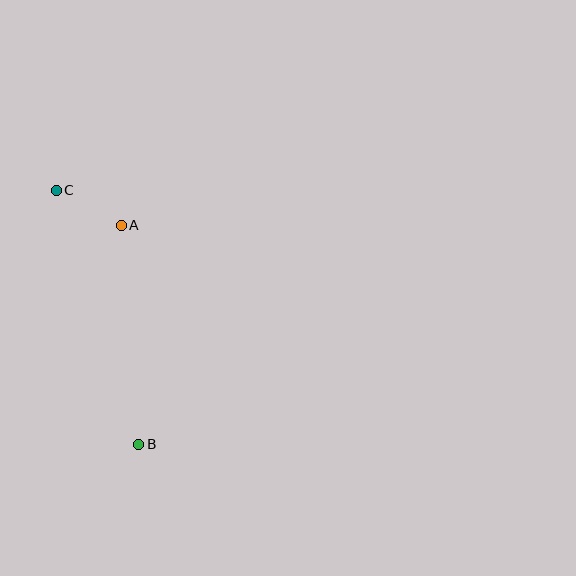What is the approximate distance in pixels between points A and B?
The distance between A and B is approximately 220 pixels.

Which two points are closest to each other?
Points A and C are closest to each other.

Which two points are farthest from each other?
Points B and C are farthest from each other.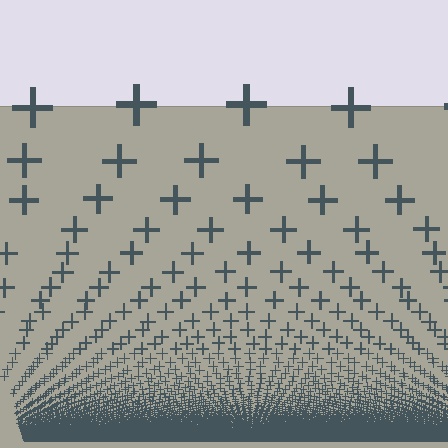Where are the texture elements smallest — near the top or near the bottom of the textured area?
Near the bottom.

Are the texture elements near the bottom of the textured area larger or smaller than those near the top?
Smaller. The gradient is inverted — elements near the bottom are smaller and denser.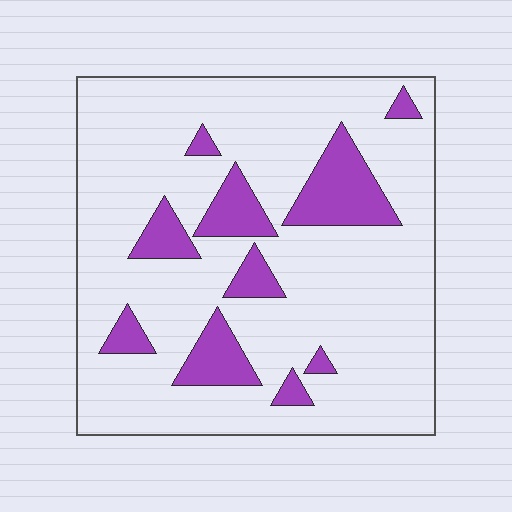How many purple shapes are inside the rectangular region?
10.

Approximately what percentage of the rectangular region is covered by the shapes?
Approximately 15%.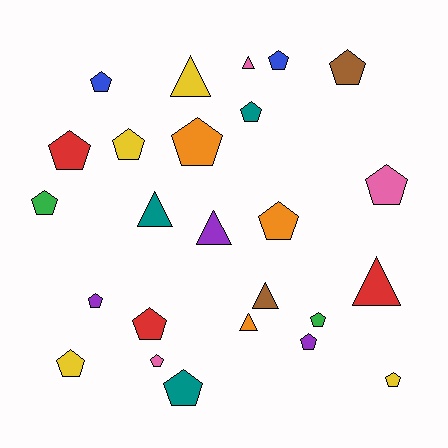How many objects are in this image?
There are 25 objects.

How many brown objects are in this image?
There are 2 brown objects.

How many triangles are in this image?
There are 7 triangles.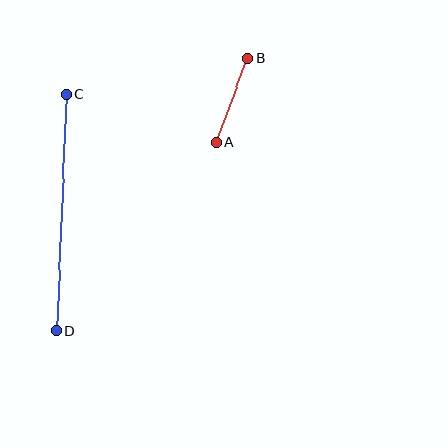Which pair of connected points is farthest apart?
Points C and D are farthest apart.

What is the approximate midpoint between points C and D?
The midpoint is at approximately (61, 212) pixels.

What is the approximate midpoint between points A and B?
The midpoint is at approximately (232, 100) pixels.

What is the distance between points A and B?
The distance is approximately 90 pixels.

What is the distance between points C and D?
The distance is approximately 237 pixels.